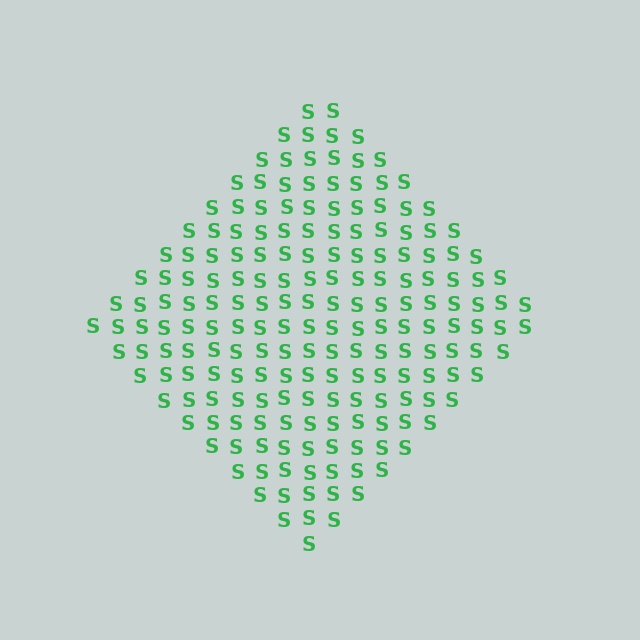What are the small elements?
The small elements are letter S's.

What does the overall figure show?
The overall figure shows a diamond.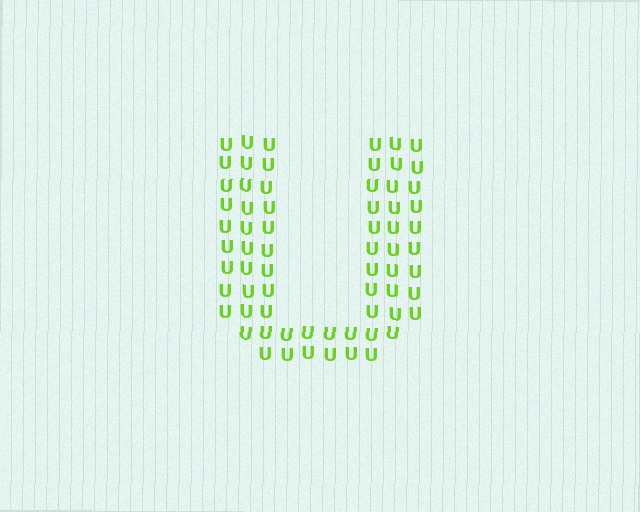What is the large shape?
The large shape is the letter U.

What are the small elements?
The small elements are letter U's.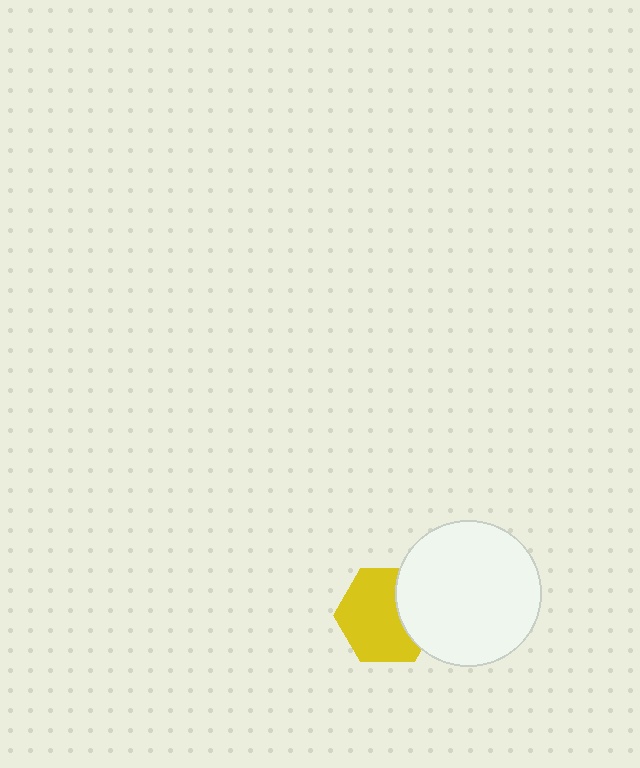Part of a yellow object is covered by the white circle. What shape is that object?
It is a hexagon.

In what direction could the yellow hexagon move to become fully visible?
The yellow hexagon could move left. That would shift it out from behind the white circle entirely.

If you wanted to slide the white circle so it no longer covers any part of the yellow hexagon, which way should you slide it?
Slide it right — that is the most direct way to separate the two shapes.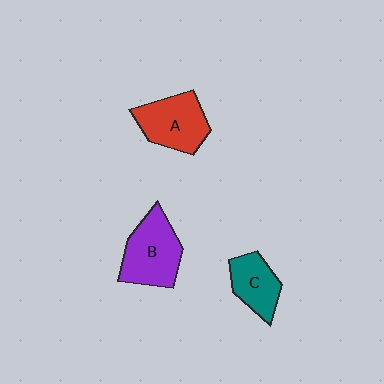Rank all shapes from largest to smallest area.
From largest to smallest: B (purple), A (red), C (teal).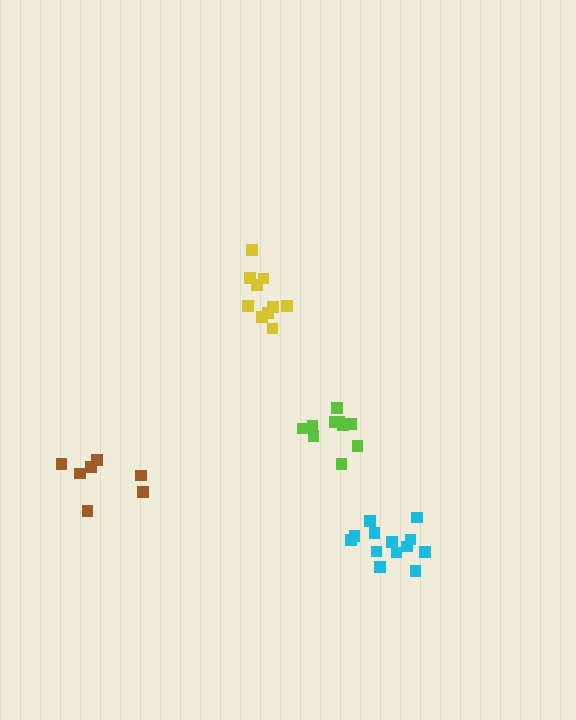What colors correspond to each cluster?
The clusters are colored: yellow, lime, brown, cyan.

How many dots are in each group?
Group 1: 10 dots, Group 2: 10 dots, Group 3: 7 dots, Group 4: 13 dots (40 total).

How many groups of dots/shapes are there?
There are 4 groups.